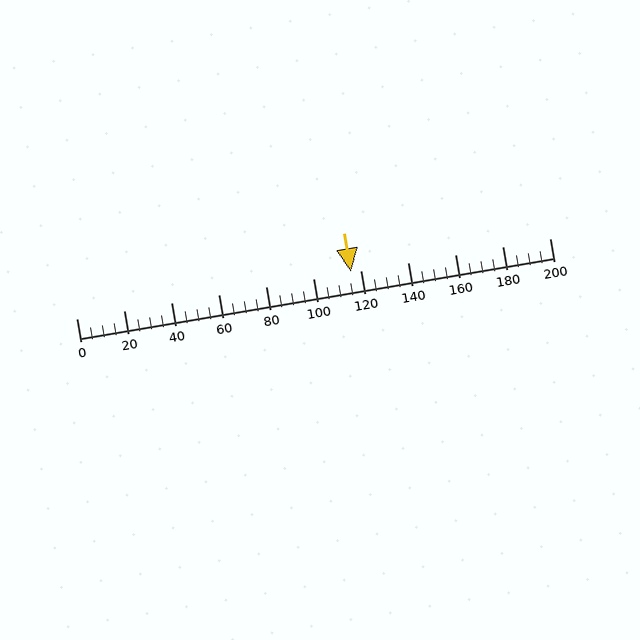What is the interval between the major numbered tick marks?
The major tick marks are spaced 20 units apart.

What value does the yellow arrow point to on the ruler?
The yellow arrow points to approximately 116.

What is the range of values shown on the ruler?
The ruler shows values from 0 to 200.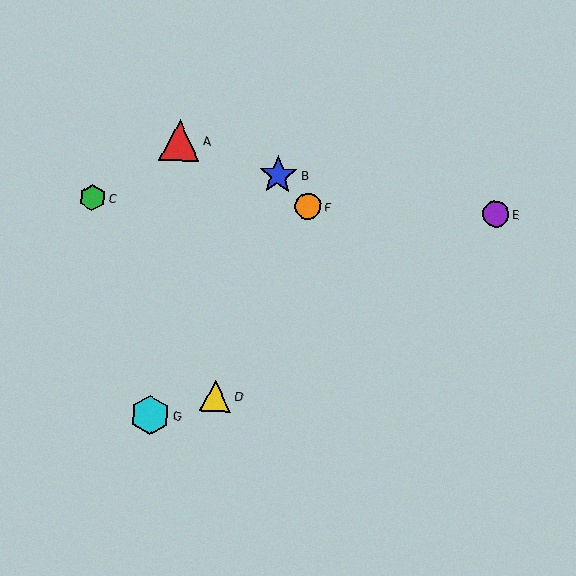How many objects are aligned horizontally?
3 objects (C, E, F) are aligned horizontally.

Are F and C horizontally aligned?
Yes, both are at y≈207.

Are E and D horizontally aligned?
No, E is at y≈214 and D is at y≈396.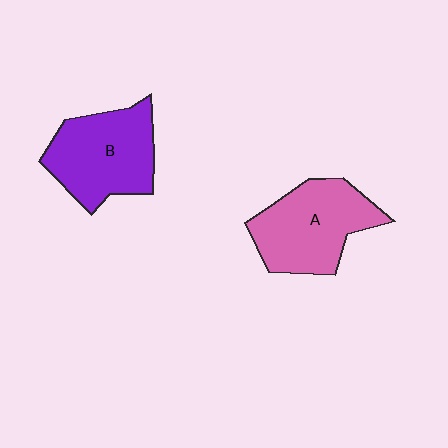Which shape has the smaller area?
Shape B (purple).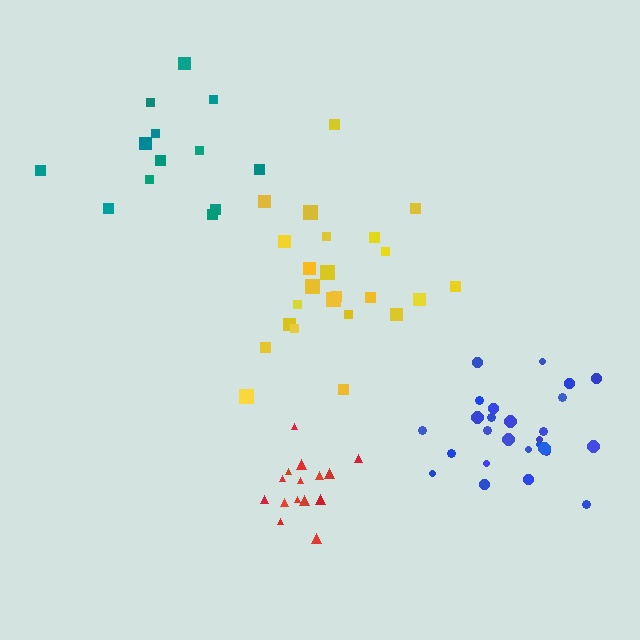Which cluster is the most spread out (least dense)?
Yellow.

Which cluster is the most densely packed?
Red.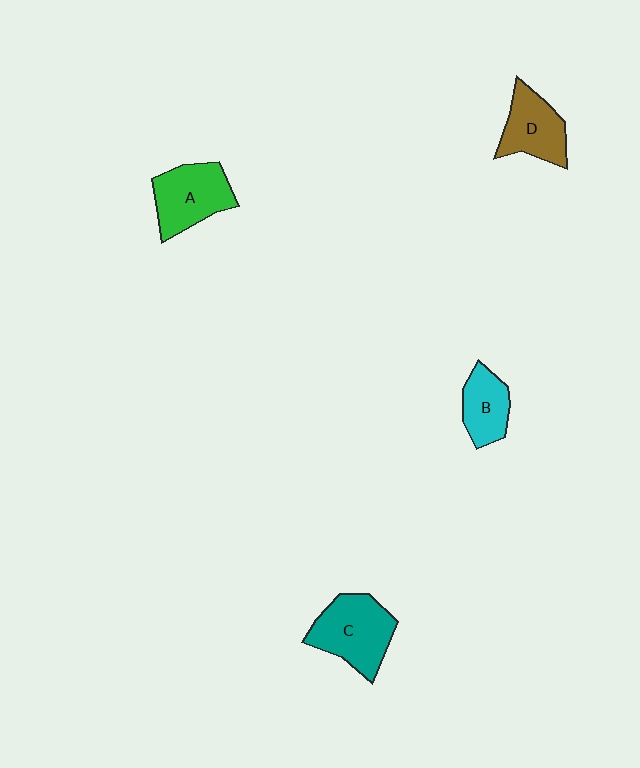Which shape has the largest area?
Shape C (teal).